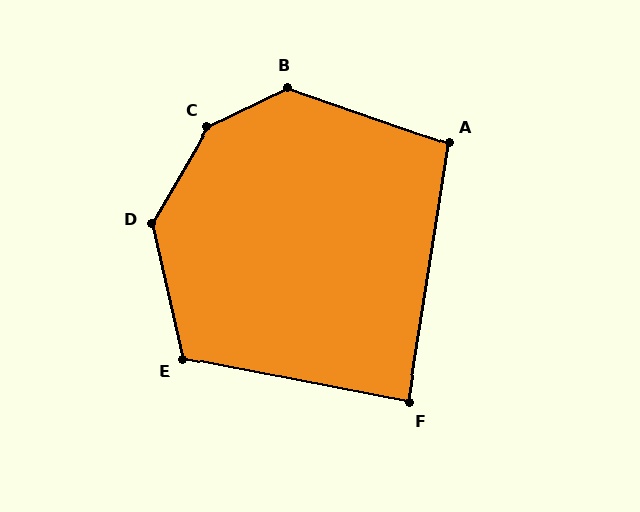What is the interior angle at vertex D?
Approximately 137 degrees (obtuse).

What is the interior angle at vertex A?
Approximately 100 degrees (obtuse).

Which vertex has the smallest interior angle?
F, at approximately 88 degrees.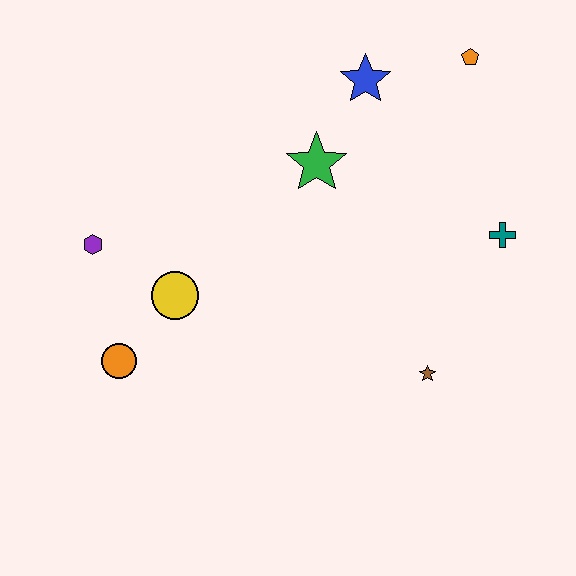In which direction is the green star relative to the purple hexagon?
The green star is to the right of the purple hexagon.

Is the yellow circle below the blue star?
Yes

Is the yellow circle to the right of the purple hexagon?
Yes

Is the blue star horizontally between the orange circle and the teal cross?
Yes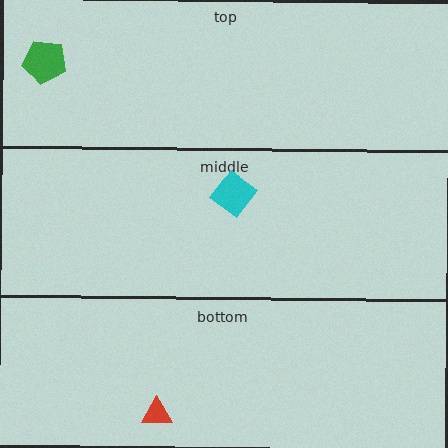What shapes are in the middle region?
The cyan diamond.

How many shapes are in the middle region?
1.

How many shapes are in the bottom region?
1.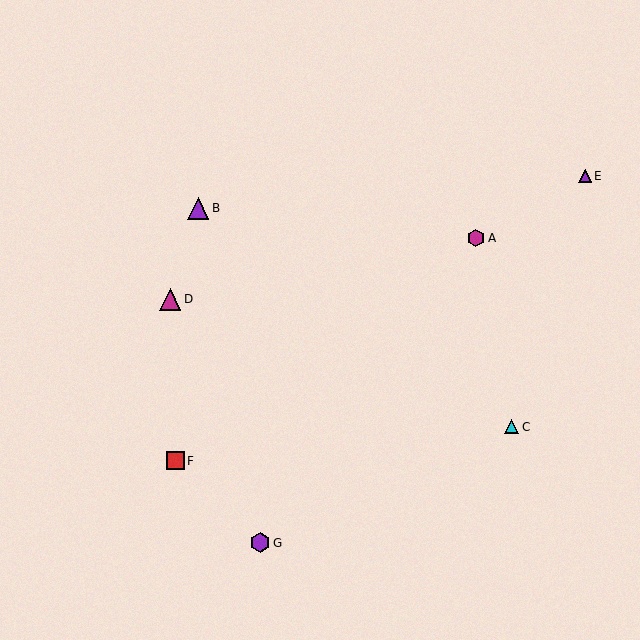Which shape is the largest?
The magenta triangle (labeled D) is the largest.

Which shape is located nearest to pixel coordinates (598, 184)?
The purple triangle (labeled E) at (585, 176) is nearest to that location.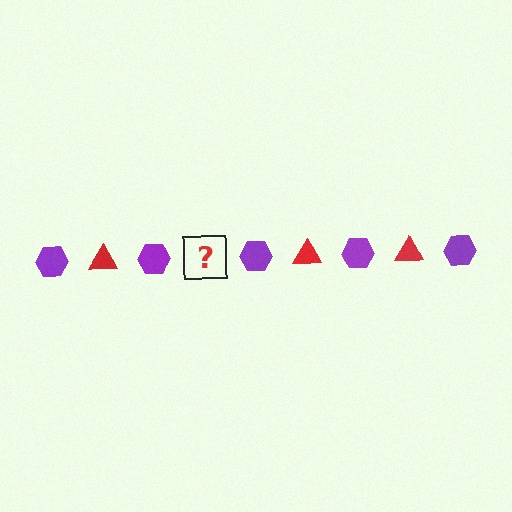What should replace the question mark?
The question mark should be replaced with a red triangle.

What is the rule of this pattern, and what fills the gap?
The rule is that the pattern alternates between purple hexagon and red triangle. The gap should be filled with a red triangle.